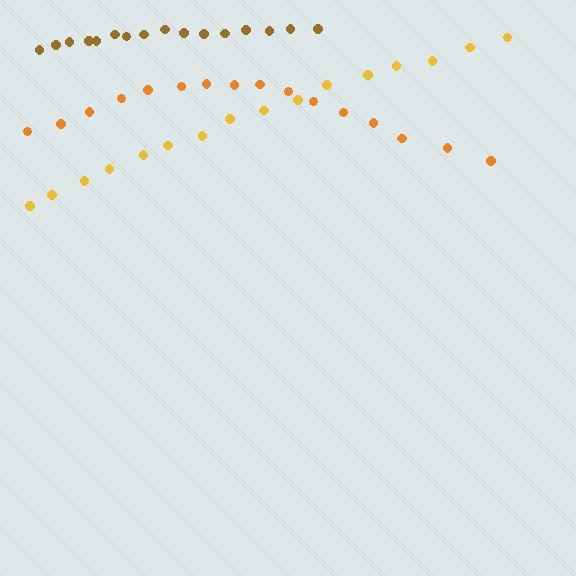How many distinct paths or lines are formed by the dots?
There are 3 distinct paths.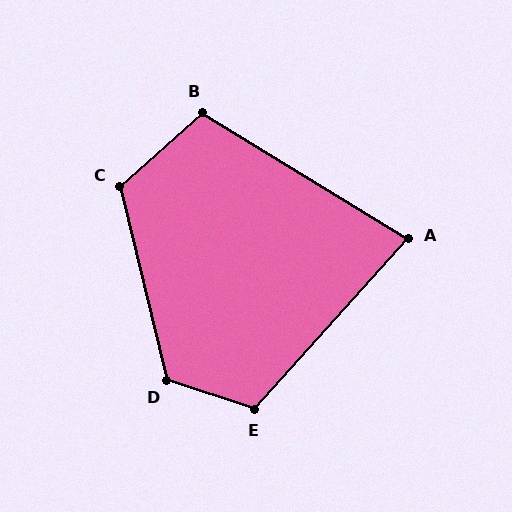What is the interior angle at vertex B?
Approximately 107 degrees (obtuse).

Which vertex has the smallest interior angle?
A, at approximately 79 degrees.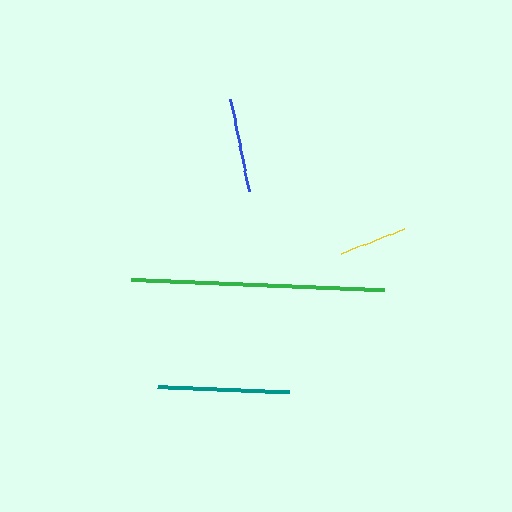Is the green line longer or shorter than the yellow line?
The green line is longer than the yellow line.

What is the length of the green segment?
The green segment is approximately 253 pixels long.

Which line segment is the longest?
The green line is the longest at approximately 253 pixels.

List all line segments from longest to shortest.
From longest to shortest: green, teal, blue, yellow.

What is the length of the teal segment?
The teal segment is approximately 133 pixels long.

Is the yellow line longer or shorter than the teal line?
The teal line is longer than the yellow line.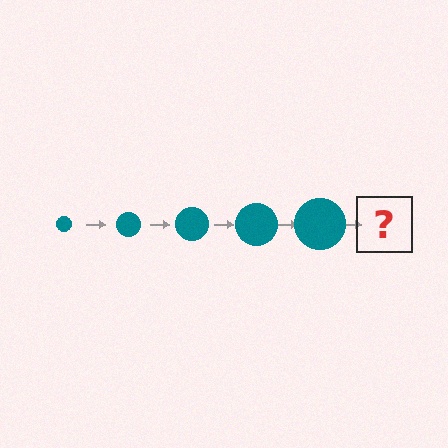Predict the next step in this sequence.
The next step is a teal circle, larger than the previous one.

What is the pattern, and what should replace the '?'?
The pattern is that the circle gets progressively larger each step. The '?' should be a teal circle, larger than the previous one.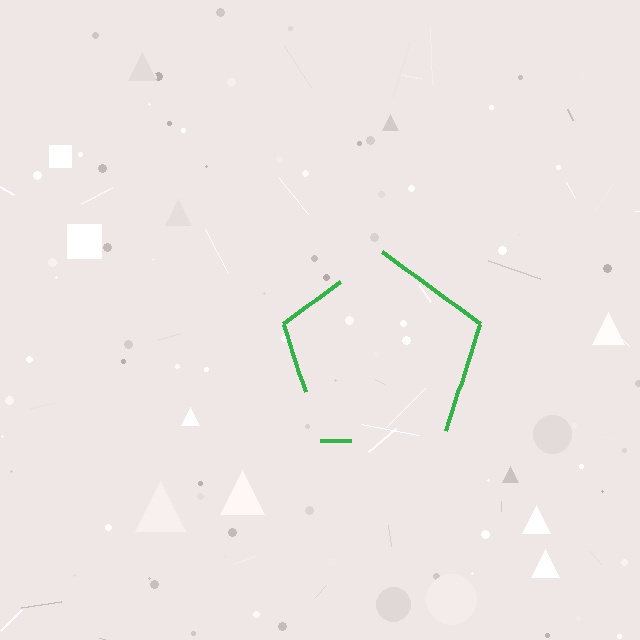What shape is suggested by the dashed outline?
The dashed outline suggests a pentagon.